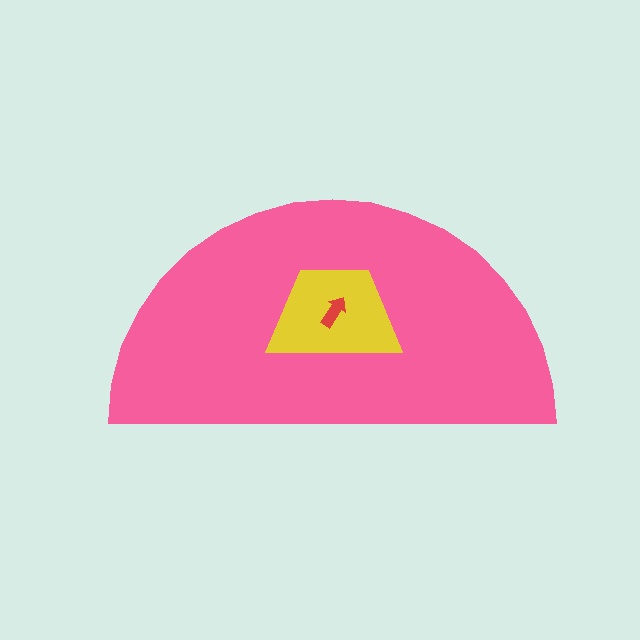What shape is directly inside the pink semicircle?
The yellow trapezoid.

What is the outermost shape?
The pink semicircle.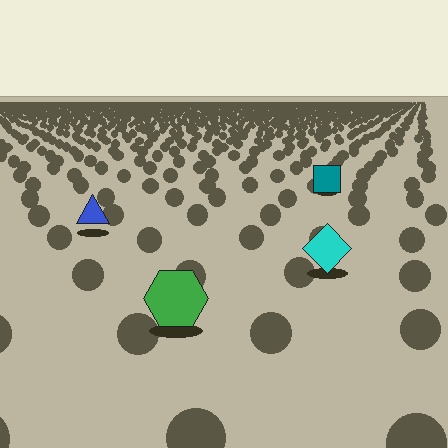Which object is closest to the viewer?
The green hexagon is closest. The texture marks near it are larger and more spread out.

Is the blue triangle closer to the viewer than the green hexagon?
No. The green hexagon is closer — you can tell from the texture gradient: the ground texture is coarser near it.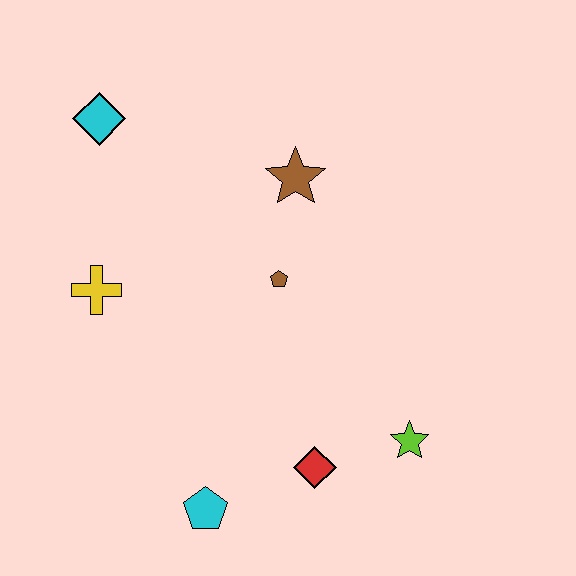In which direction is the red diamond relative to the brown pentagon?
The red diamond is below the brown pentagon.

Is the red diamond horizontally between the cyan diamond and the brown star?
No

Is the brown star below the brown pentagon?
No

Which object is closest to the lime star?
The red diamond is closest to the lime star.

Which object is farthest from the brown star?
The cyan pentagon is farthest from the brown star.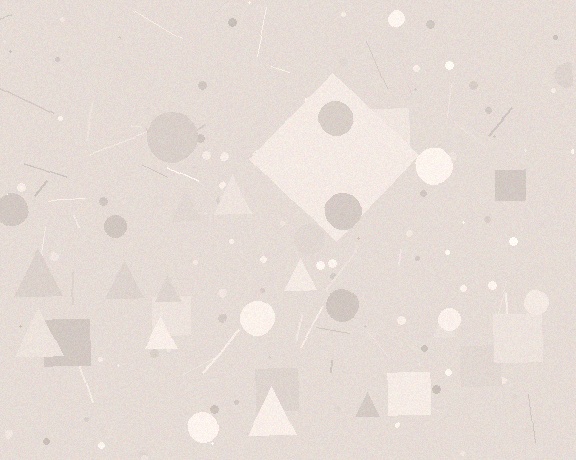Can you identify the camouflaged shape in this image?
The camouflaged shape is a diamond.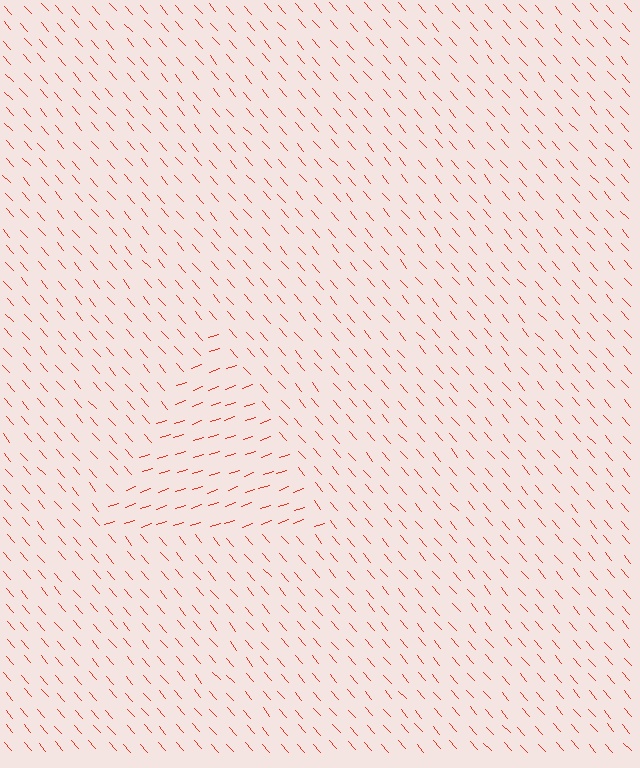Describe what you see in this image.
The image is filled with small red line segments. A triangle region in the image has lines oriented differently from the surrounding lines, creating a visible texture boundary.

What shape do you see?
I see a triangle.